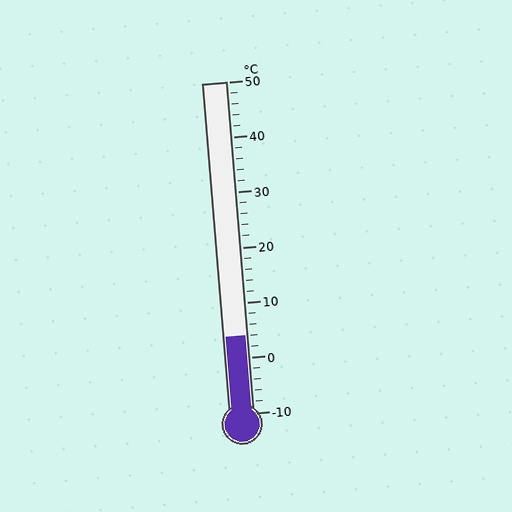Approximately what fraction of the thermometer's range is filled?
The thermometer is filled to approximately 25% of its range.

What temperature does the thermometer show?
The thermometer shows approximately 4°C.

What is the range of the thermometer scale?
The thermometer scale ranges from -10°C to 50°C.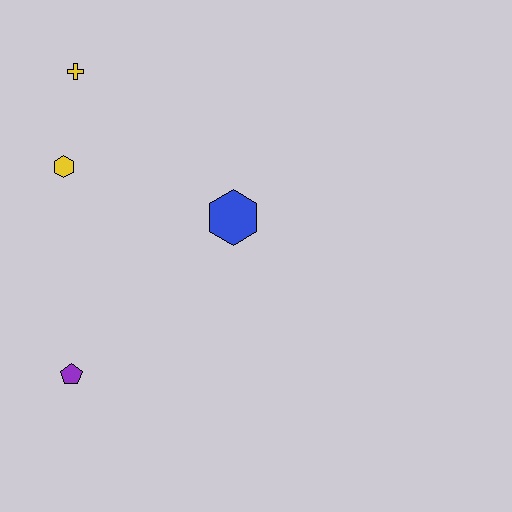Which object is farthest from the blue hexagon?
The purple pentagon is farthest from the blue hexagon.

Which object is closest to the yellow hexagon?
The yellow cross is closest to the yellow hexagon.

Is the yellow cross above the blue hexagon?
Yes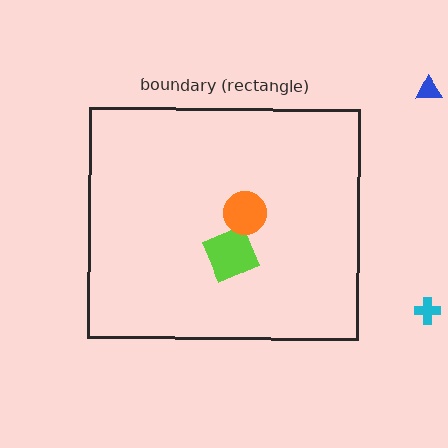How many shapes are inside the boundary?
2 inside, 2 outside.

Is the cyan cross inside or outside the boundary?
Outside.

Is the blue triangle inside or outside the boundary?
Outside.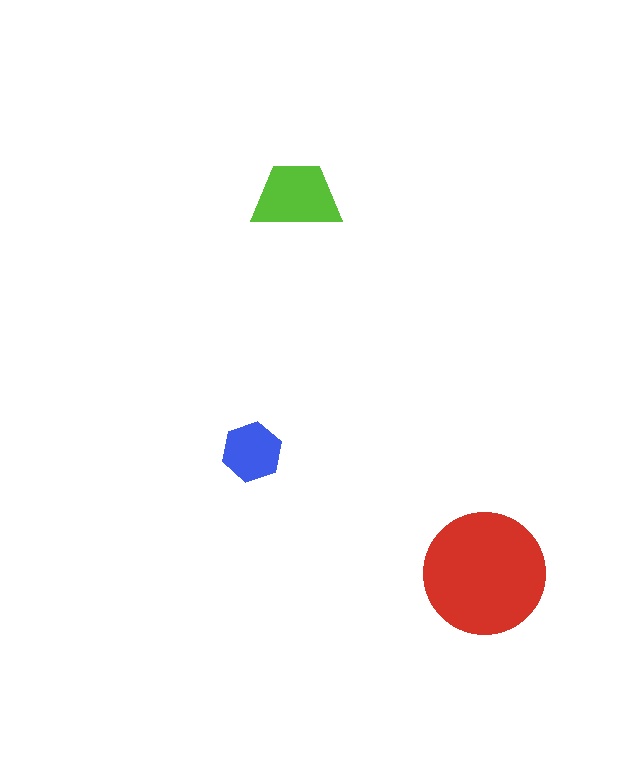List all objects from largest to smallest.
The red circle, the lime trapezoid, the blue hexagon.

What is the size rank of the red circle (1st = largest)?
1st.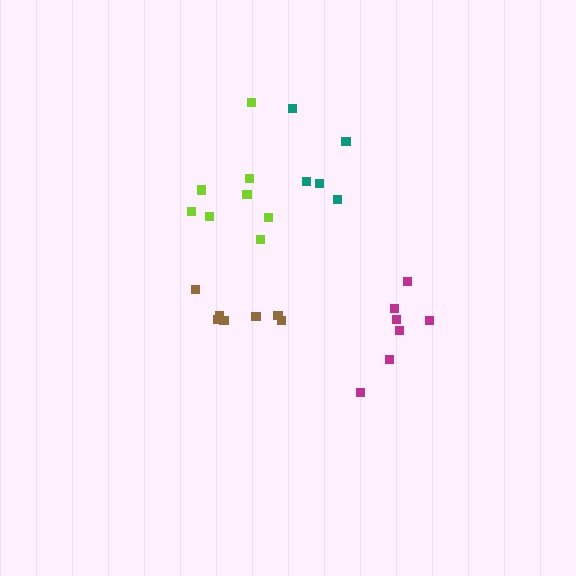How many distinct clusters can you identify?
There are 4 distinct clusters.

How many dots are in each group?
Group 1: 7 dots, Group 2: 8 dots, Group 3: 5 dots, Group 4: 7 dots (27 total).